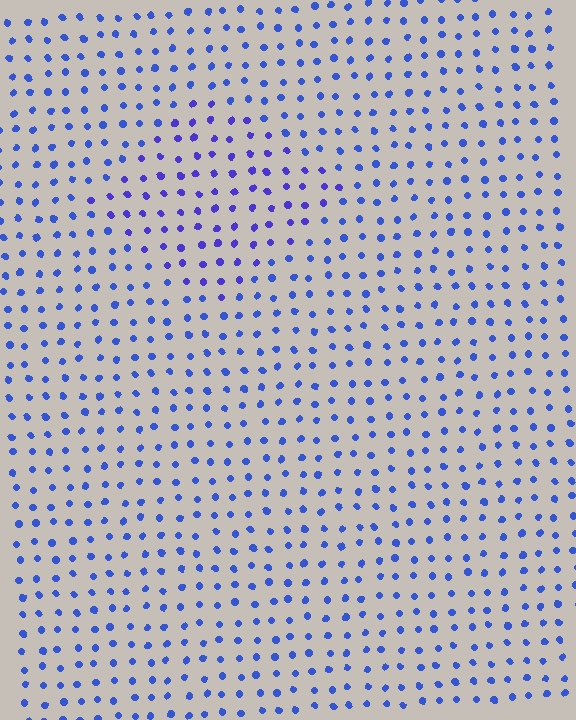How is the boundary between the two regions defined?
The boundary is defined purely by a slight shift in hue (about 21 degrees). Spacing, size, and orientation are identical on both sides.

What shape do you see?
I see a diamond.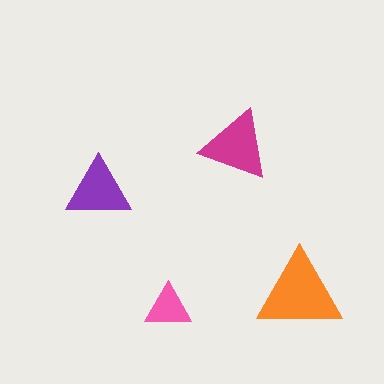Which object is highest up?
The magenta triangle is topmost.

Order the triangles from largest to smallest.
the orange one, the magenta one, the purple one, the pink one.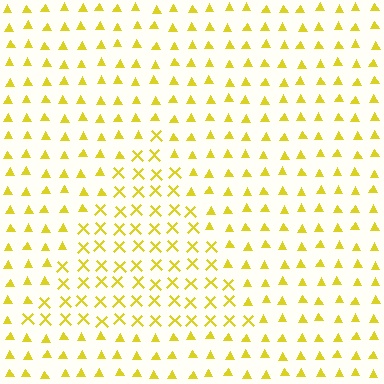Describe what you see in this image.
The image is filled with small yellow elements arranged in a uniform grid. A triangle-shaped region contains X marks, while the surrounding area contains triangles. The boundary is defined purely by the change in element shape.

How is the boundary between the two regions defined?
The boundary is defined by a change in element shape: X marks inside vs. triangles outside. All elements share the same color and spacing.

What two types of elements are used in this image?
The image uses X marks inside the triangle region and triangles outside it.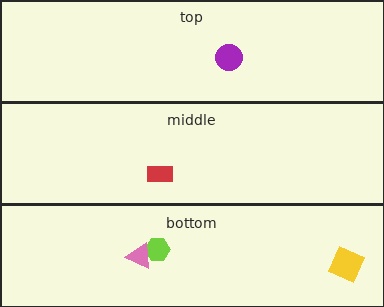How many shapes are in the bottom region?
3.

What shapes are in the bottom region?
The lime hexagon, the pink triangle, the yellow square.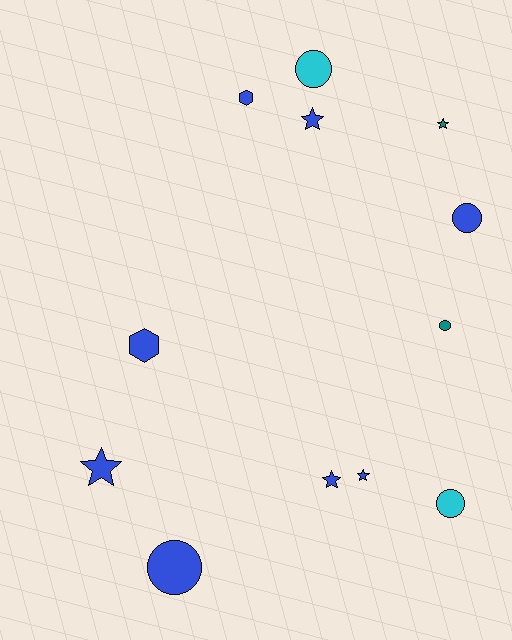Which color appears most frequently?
Blue, with 8 objects.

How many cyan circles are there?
There are 2 cyan circles.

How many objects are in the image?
There are 12 objects.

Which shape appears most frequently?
Star, with 5 objects.